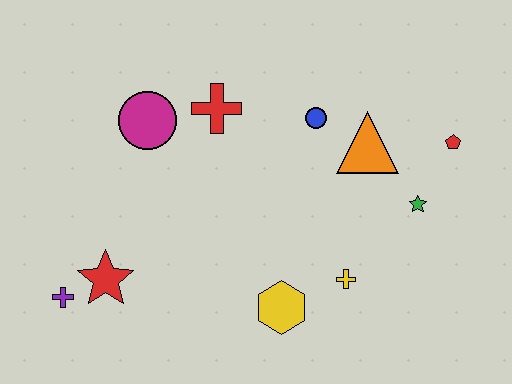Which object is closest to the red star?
The purple cross is closest to the red star.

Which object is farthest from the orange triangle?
The purple cross is farthest from the orange triangle.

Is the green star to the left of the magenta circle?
No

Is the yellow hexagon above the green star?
No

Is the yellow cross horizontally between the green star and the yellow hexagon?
Yes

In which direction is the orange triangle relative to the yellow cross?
The orange triangle is above the yellow cross.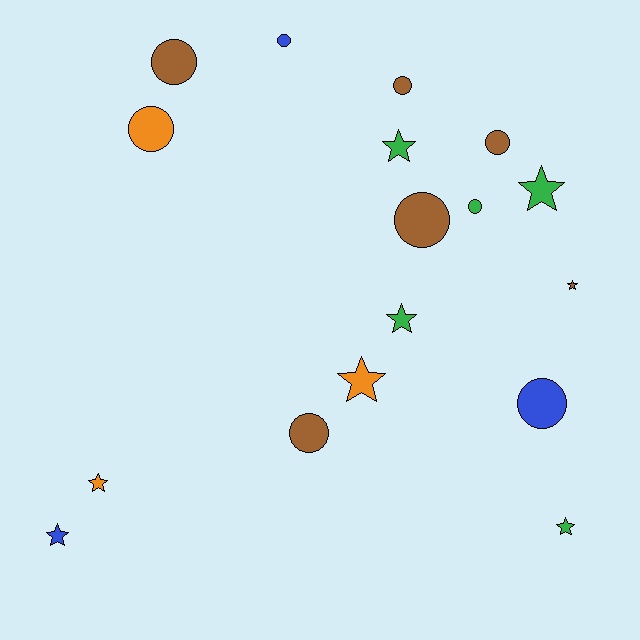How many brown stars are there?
There is 1 brown star.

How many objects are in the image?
There are 17 objects.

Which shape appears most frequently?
Circle, with 9 objects.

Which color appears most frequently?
Brown, with 6 objects.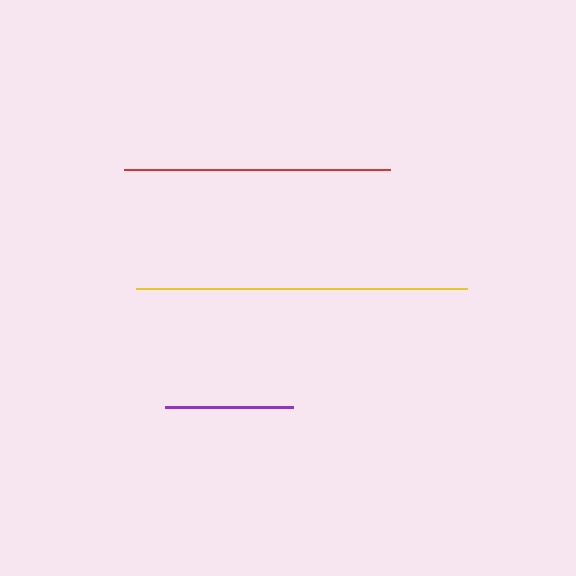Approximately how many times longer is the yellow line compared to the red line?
The yellow line is approximately 1.2 times the length of the red line.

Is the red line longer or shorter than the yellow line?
The yellow line is longer than the red line.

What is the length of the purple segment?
The purple segment is approximately 128 pixels long.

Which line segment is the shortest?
The purple line is the shortest at approximately 128 pixels.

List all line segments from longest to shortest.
From longest to shortest: yellow, red, purple.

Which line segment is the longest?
The yellow line is the longest at approximately 331 pixels.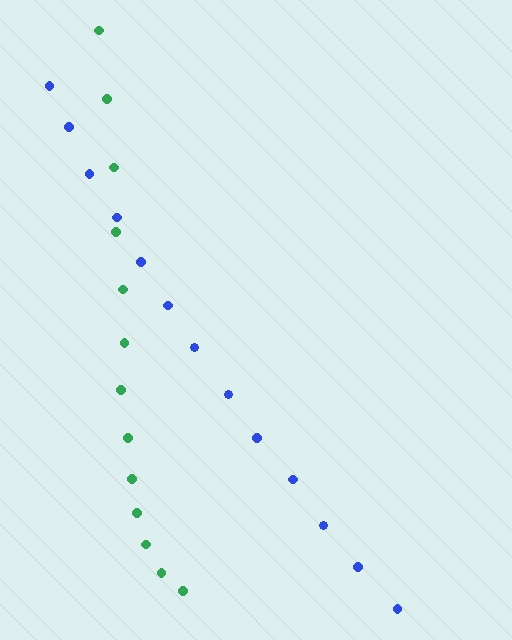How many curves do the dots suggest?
There are 2 distinct paths.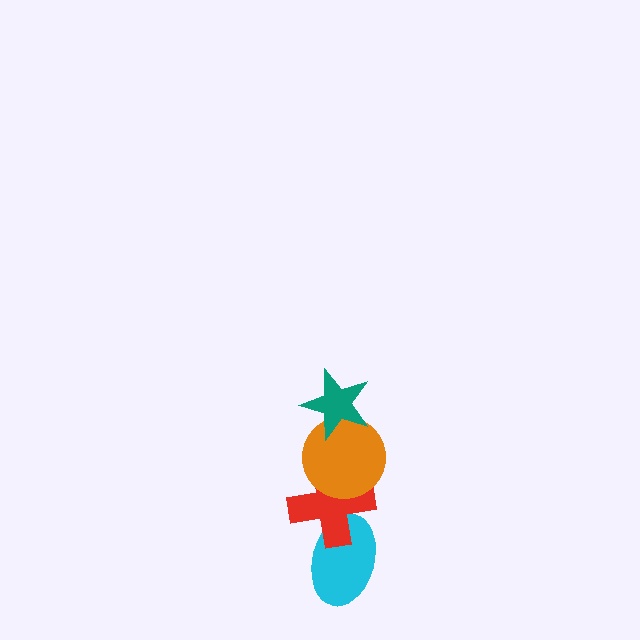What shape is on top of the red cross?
The orange circle is on top of the red cross.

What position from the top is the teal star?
The teal star is 1st from the top.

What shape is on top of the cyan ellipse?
The red cross is on top of the cyan ellipse.